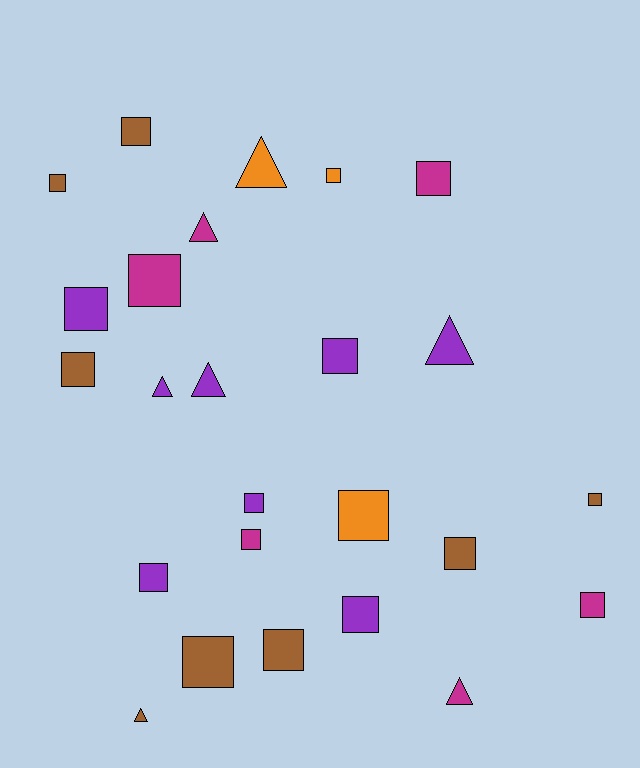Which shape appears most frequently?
Square, with 18 objects.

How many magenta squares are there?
There are 4 magenta squares.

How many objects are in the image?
There are 25 objects.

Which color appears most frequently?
Brown, with 8 objects.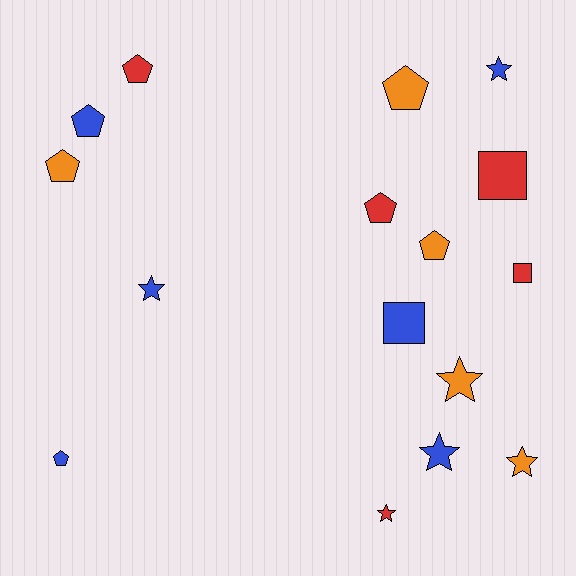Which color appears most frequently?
Blue, with 6 objects.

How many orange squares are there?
There are no orange squares.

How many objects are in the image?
There are 16 objects.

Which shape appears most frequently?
Pentagon, with 7 objects.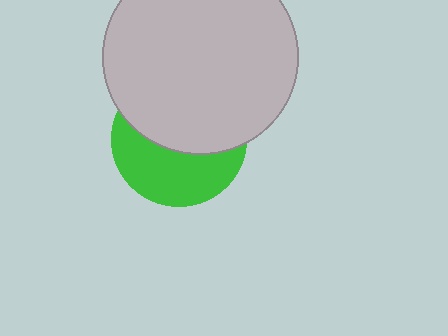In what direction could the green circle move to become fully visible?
The green circle could move down. That would shift it out from behind the light gray circle entirely.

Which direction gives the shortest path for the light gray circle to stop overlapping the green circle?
Moving up gives the shortest separation.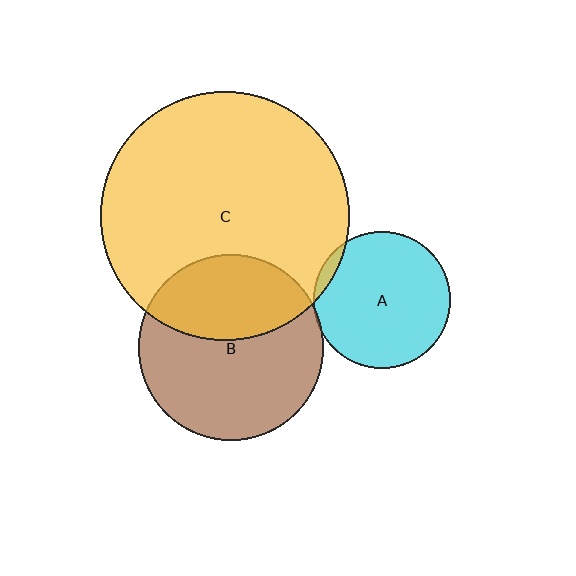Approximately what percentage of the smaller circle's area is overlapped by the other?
Approximately 5%.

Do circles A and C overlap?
Yes.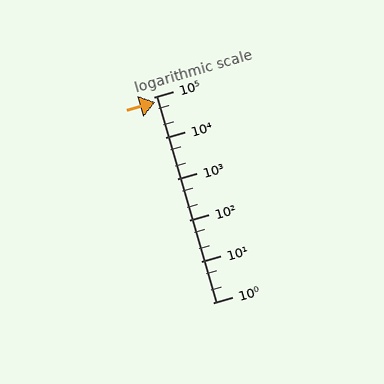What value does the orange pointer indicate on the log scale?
The pointer indicates approximately 73000.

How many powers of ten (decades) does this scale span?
The scale spans 5 decades, from 1 to 100000.